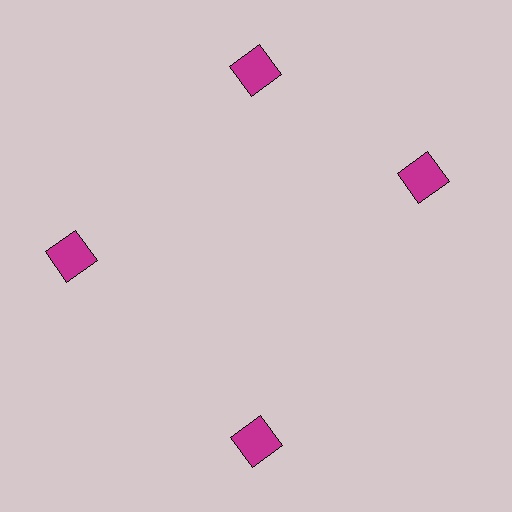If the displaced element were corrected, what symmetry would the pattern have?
It would have 4-fold rotational symmetry — the pattern would map onto itself every 90 degrees.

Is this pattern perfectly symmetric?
No. The 4 magenta squares are arranged in a ring, but one element near the 3 o'clock position is rotated out of alignment along the ring, breaking the 4-fold rotational symmetry.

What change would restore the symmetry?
The symmetry would be restored by rotating it back into even spacing with its neighbors so that all 4 squares sit at equal angles and equal distance from the center.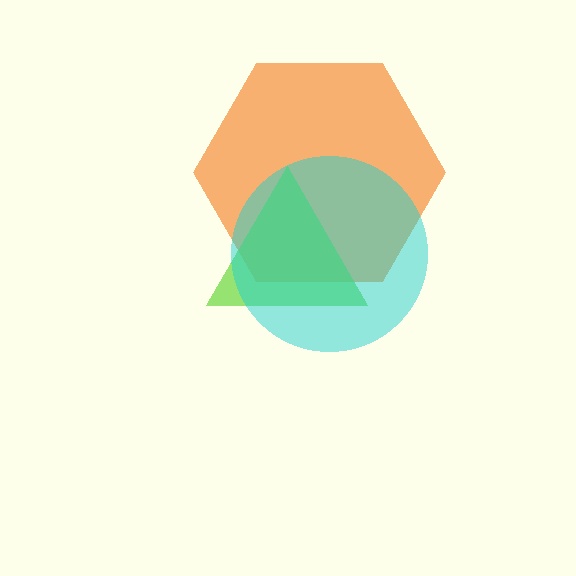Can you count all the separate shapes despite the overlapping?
Yes, there are 3 separate shapes.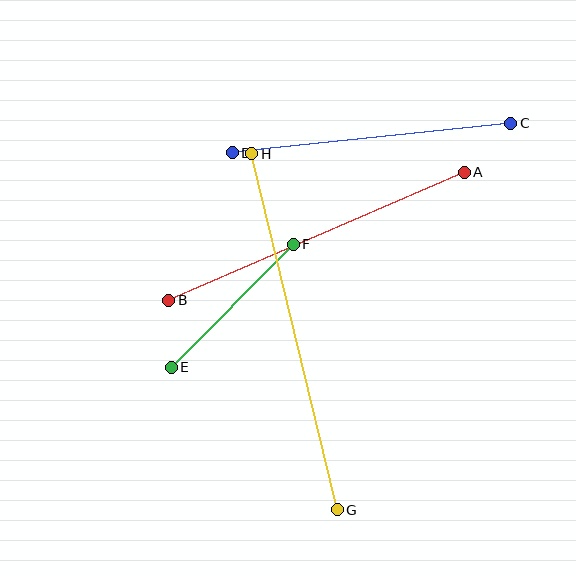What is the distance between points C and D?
The distance is approximately 280 pixels.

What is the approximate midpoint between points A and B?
The midpoint is at approximately (316, 236) pixels.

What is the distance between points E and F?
The distance is approximately 173 pixels.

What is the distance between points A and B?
The distance is approximately 322 pixels.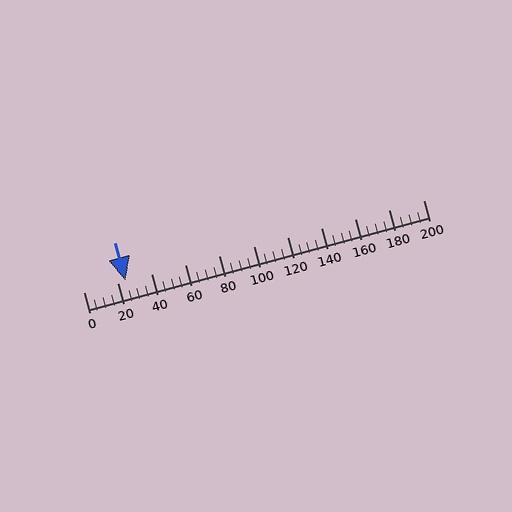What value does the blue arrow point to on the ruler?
The blue arrow points to approximately 25.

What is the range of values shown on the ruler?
The ruler shows values from 0 to 200.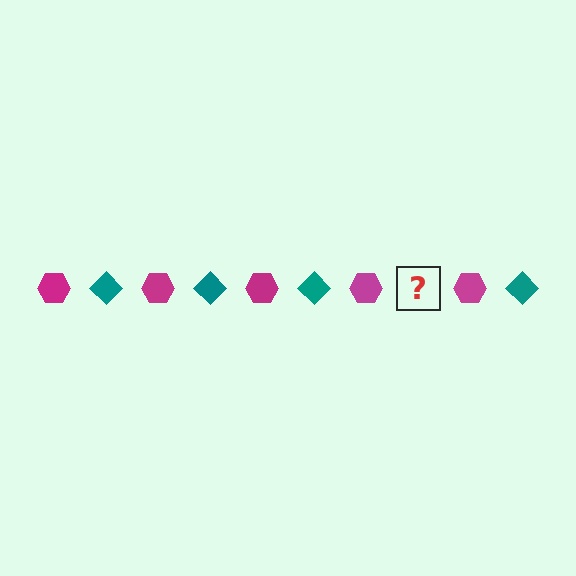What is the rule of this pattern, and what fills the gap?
The rule is that the pattern alternates between magenta hexagon and teal diamond. The gap should be filled with a teal diamond.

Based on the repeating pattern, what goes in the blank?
The blank should be a teal diamond.